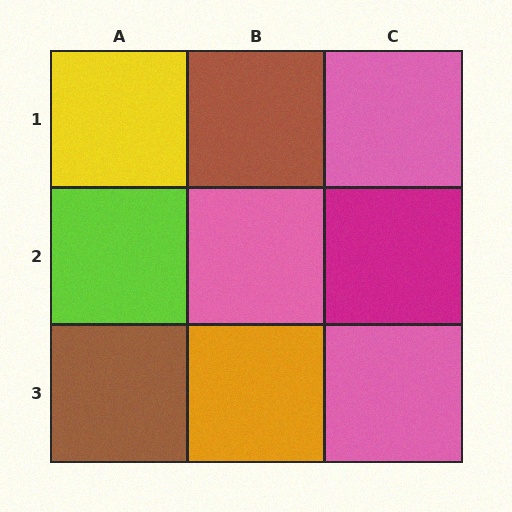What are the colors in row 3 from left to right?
Brown, orange, pink.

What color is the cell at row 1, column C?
Pink.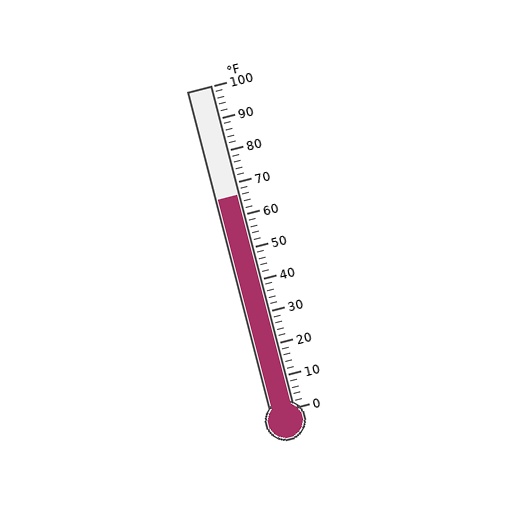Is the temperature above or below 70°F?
The temperature is below 70°F.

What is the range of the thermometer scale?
The thermometer scale ranges from 0°F to 100°F.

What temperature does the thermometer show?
The thermometer shows approximately 66°F.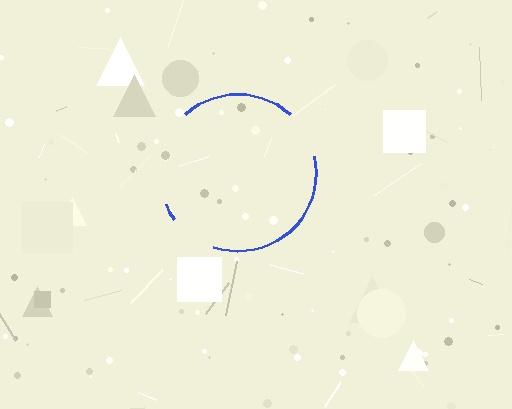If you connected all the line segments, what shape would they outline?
They would outline a circle.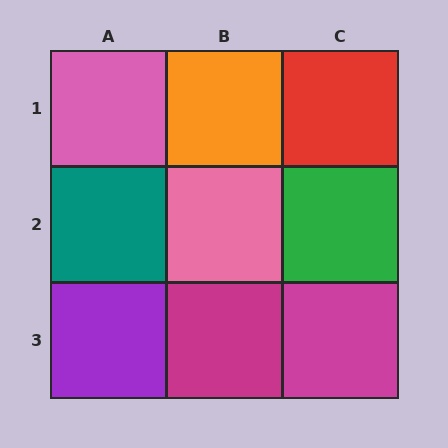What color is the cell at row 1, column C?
Red.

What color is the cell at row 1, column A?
Pink.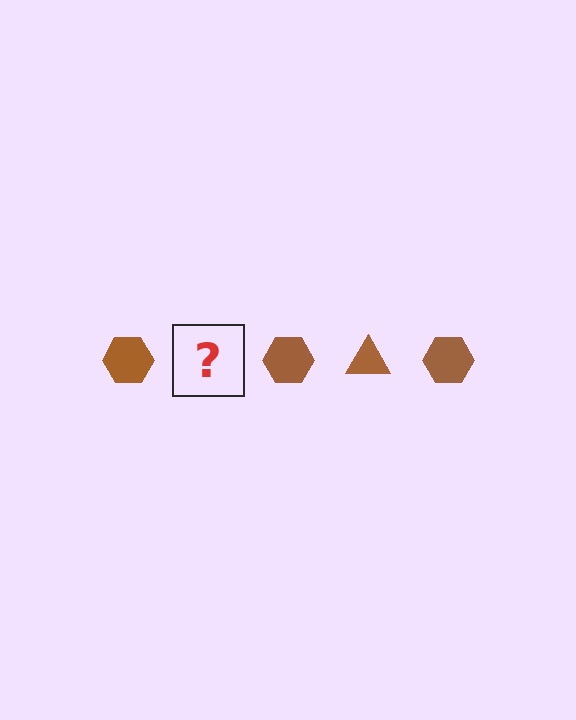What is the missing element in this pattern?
The missing element is a brown triangle.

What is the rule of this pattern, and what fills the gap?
The rule is that the pattern cycles through hexagon, triangle shapes in brown. The gap should be filled with a brown triangle.